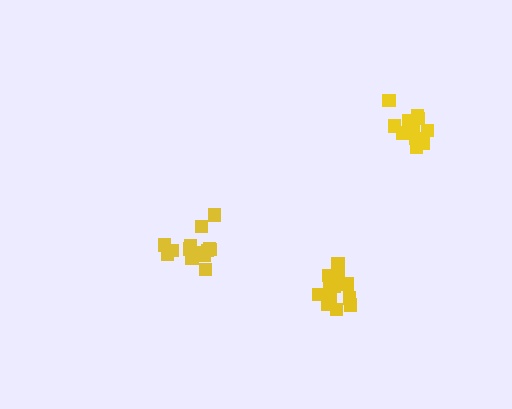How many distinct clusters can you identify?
There are 3 distinct clusters.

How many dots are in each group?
Group 1: 12 dots, Group 2: 13 dots, Group 3: 14 dots (39 total).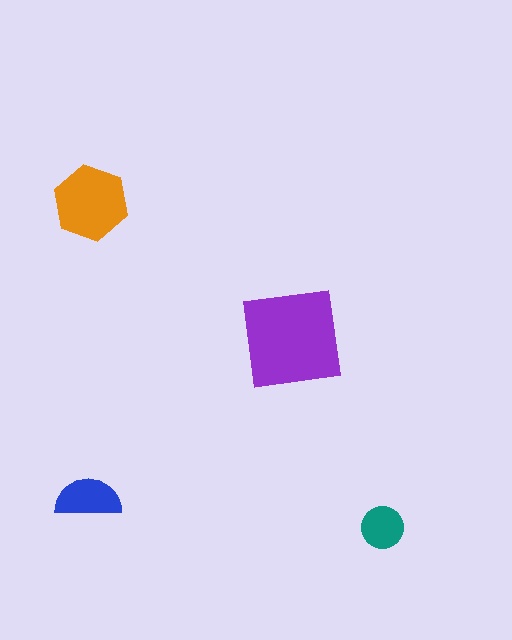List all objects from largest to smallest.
The purple square, the orange hexagon, the blue semicircle, the teal circle.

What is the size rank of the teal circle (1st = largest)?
4th.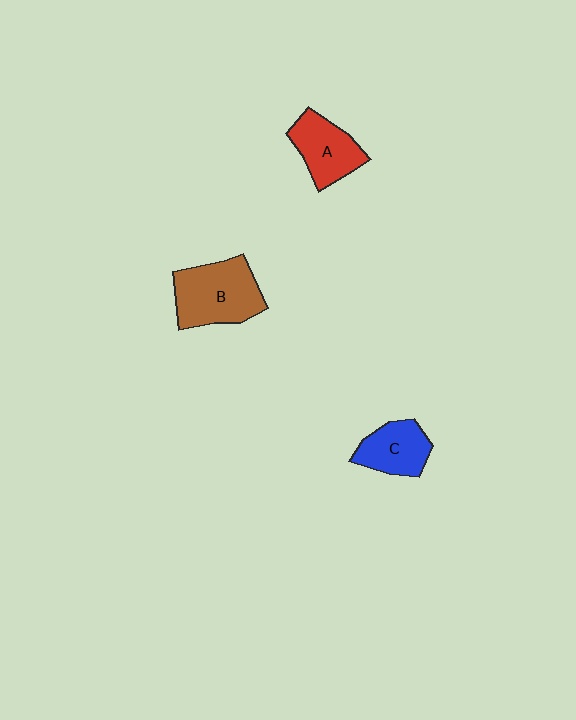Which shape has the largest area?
Shape B (brown).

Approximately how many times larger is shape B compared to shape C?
Approximately 1.6 times.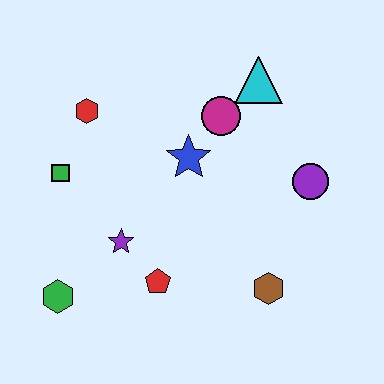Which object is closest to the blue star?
The magenta circle is closest to the blue star.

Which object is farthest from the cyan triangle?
The green hexagon is farthest from the cyan triangle.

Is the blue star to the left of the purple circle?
Yes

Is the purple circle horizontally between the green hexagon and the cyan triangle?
No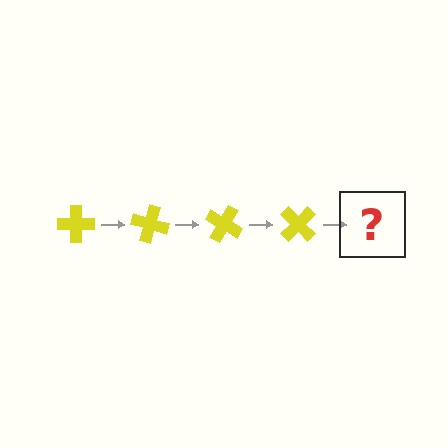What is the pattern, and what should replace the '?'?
The pattern is that the cross rotates 15 degrees each step. The '?' should be a yellow cross rotated 60 degrees.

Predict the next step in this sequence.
The next step is a yellow cross rotated 60 degrees.